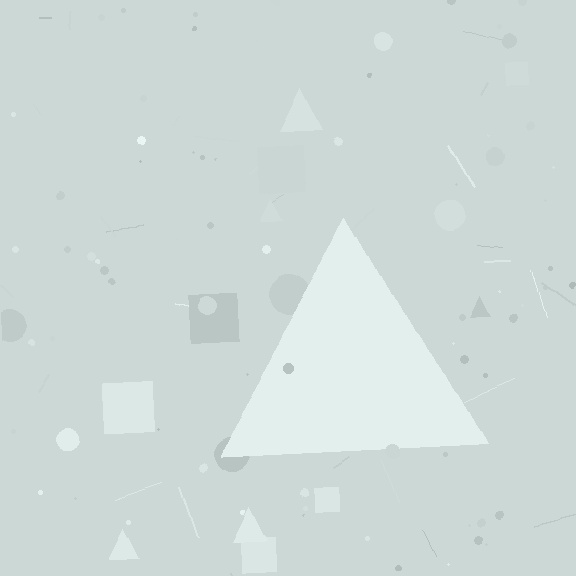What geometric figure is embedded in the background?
A triangle is embedded in the background.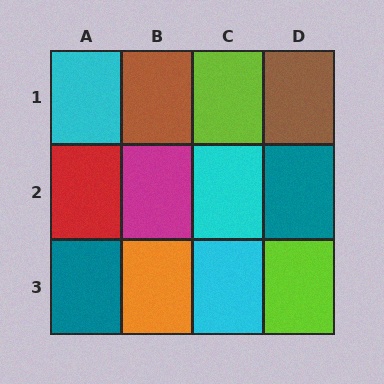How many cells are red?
1 cell is red.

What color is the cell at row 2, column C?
Cyan.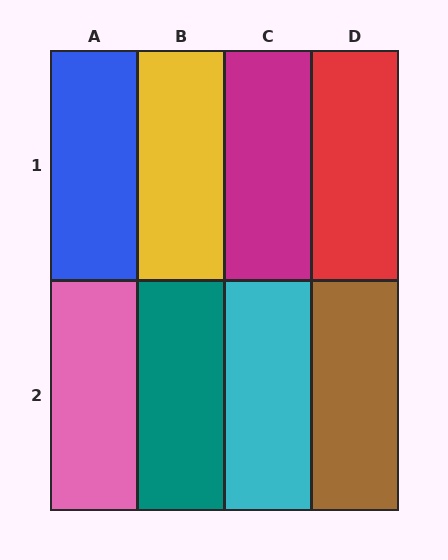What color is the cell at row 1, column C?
Magenta.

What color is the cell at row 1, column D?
Red.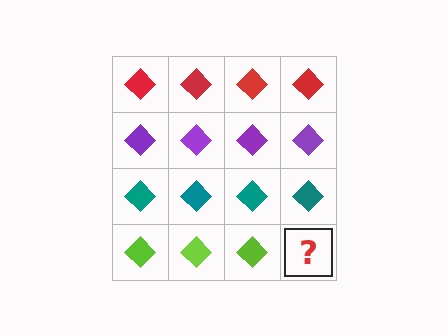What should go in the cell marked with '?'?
The missing cell should contain a lime diamond.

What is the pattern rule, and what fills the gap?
The rule is that each row has a consistent color. The gap should be filled with a lime diamond.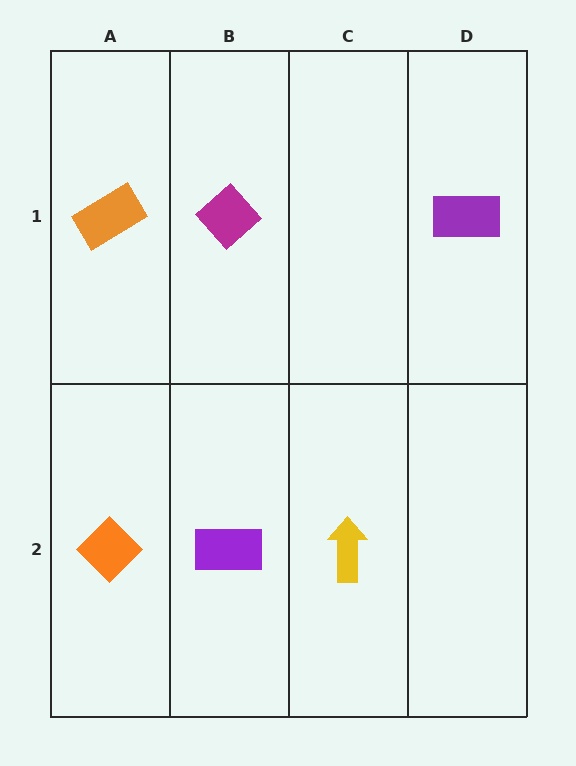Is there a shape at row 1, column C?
No, that cell is empty.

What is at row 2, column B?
A purple rectangle.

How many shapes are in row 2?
3 shapes.